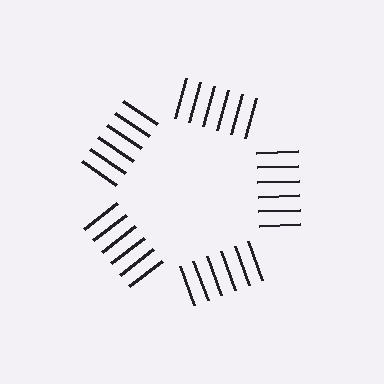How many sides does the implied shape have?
5 sides — the line-ends trace a pentagon.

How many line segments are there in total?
30 — 6 along each of the 5 edges.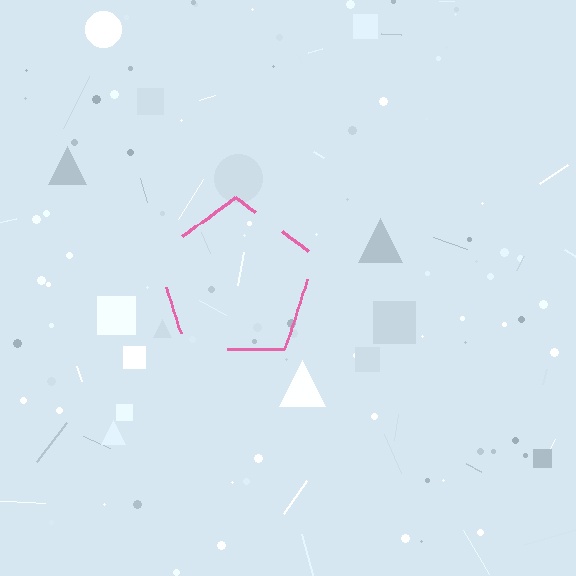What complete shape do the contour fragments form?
The contour fragments form a pentagon.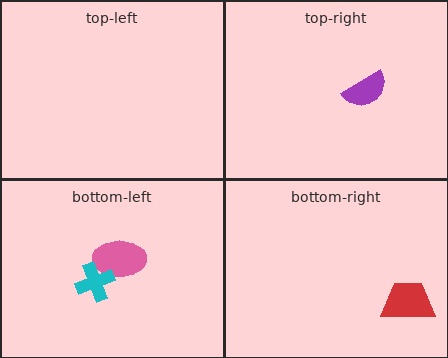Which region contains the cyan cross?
The bottom-left region.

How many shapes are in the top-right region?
1.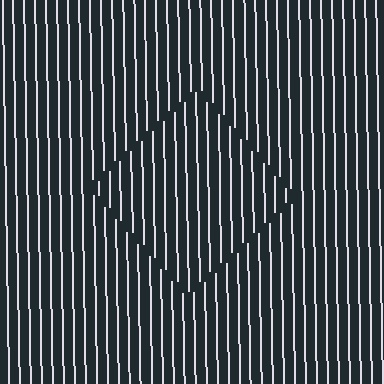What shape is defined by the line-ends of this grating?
An illusory square. The interior of the shape contains the same grating, shifted by half a period — the contour is defined by the phase discontinuity where line-ends from the inner and outer gratings abut.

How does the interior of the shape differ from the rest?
The interior of the shape contains the same grating, shifted by half a period — the contour is defined by the phase discontinuity where line-ends from the inner and outer gratings abut.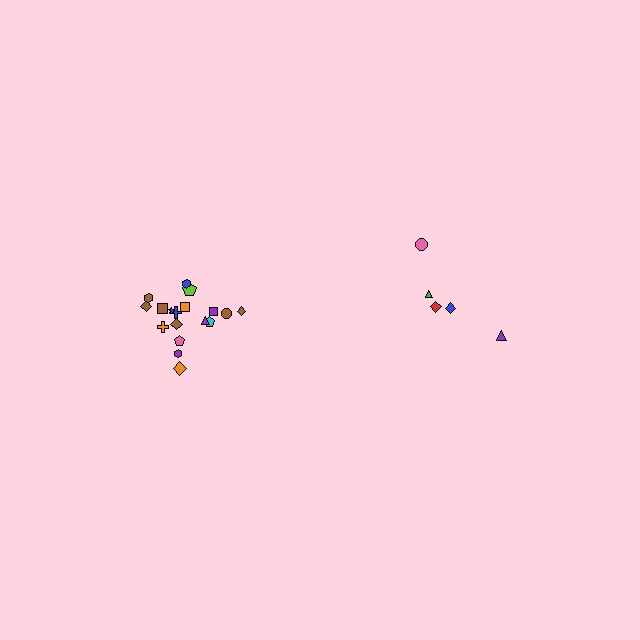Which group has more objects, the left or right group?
The left group.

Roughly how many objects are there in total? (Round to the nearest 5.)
Roughly 25 objects in total.